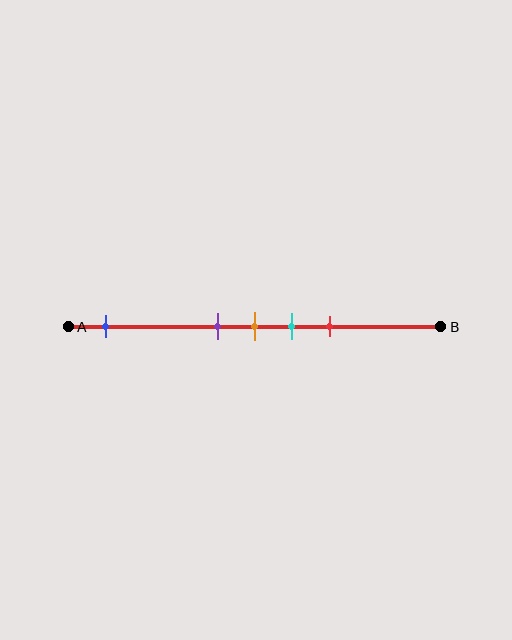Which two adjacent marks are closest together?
The purple and orange marks are the closest adjacent pair.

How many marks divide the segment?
There are 5 marks dividing the segment.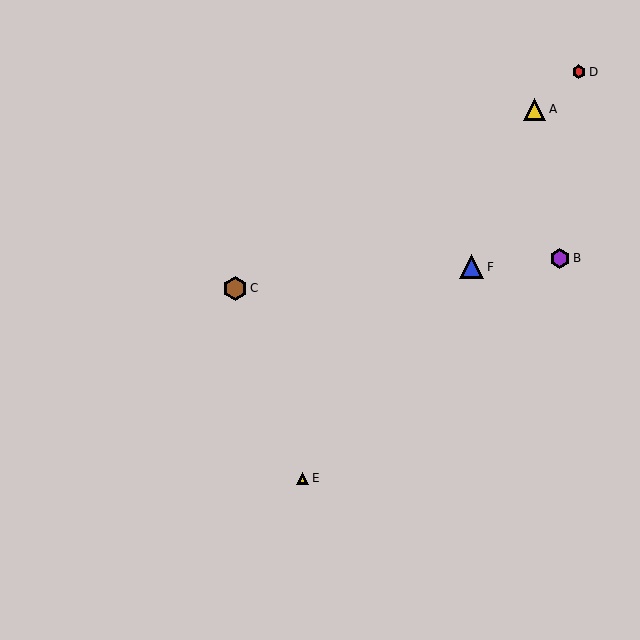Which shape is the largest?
The blue triangle (labeled F) is the largest.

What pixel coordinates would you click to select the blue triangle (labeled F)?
Click at (472, 267) to select the blue triangle F.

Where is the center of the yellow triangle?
The center of the yellow triangle is at (302, 478).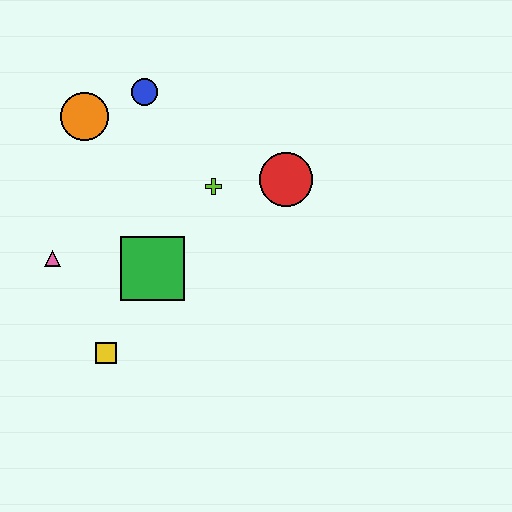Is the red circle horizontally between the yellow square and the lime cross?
No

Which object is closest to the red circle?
The lime cross is closest to the red circle.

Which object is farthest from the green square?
The blue circle is farthest from the green square.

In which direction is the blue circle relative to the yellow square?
The blue circle is above the yellow square.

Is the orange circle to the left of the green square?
Yes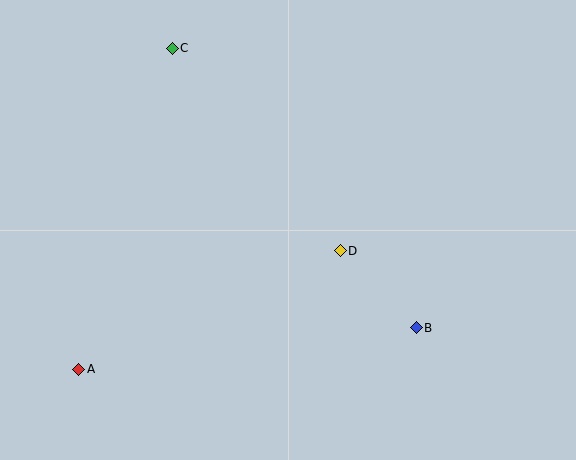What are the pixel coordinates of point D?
Point D is at (340, 251).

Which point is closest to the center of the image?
Point D at (340, 251) is closest to the center.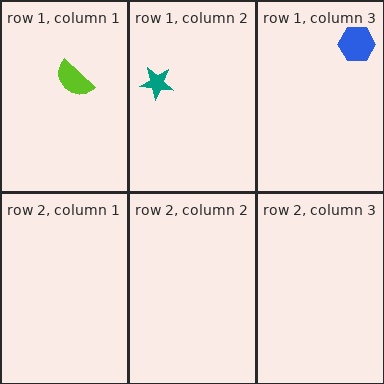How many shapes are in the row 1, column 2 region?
1.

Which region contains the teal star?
The row 1, column 2 region.